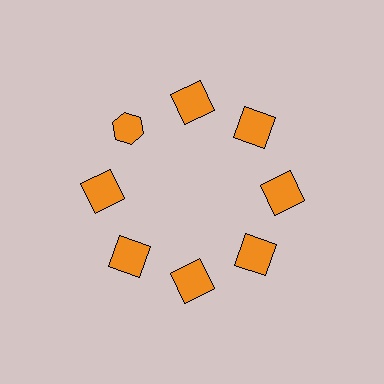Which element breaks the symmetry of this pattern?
The orange hexagon at roughly the 10 o'clock position breaks the symmetry. All other shapes are orange squares.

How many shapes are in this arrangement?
There are 8 shapes arranged in a ring pattern.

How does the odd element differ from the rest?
It has a different shape: hexagon instead of square.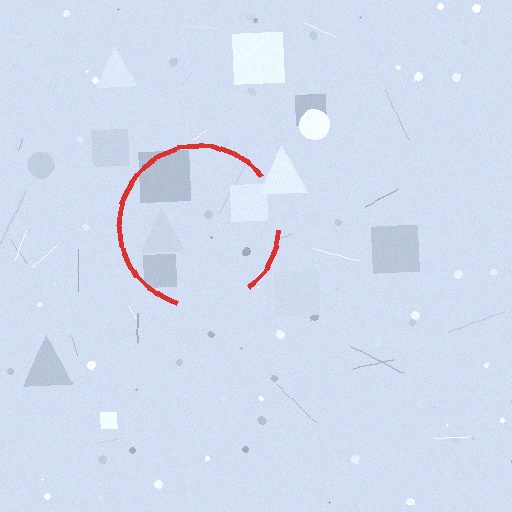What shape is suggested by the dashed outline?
The dashed outline suggests a circle.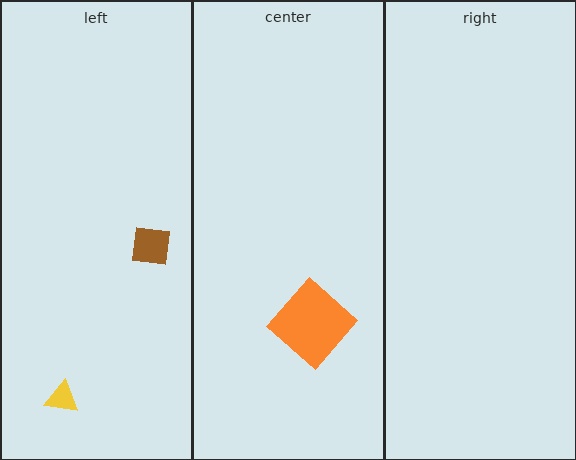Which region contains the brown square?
The left region.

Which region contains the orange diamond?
The center region.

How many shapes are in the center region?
1.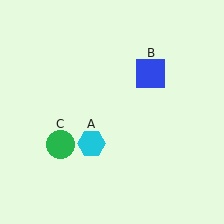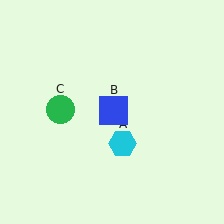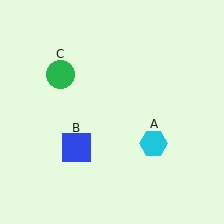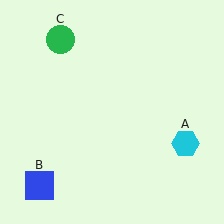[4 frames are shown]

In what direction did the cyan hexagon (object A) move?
The cyan hexagon (object A) moved right.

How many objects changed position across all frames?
3 objects changed position: cyan hexagon (object A), blue square (object B), green circle (object C).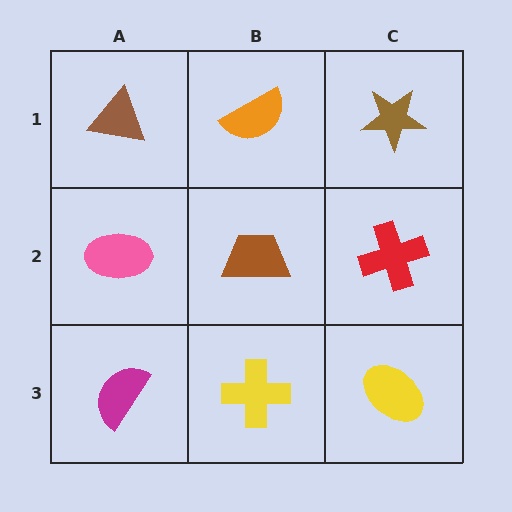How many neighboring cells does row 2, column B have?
4.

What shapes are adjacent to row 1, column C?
A red cross (row 2, column C), an orange semicircle (row 1, column B).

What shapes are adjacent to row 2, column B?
An orange semicircle (row 1, column B), a yellow cross (row 3, column B), a pink ellipse (row 2, column A), a red cross (row 2, column C).